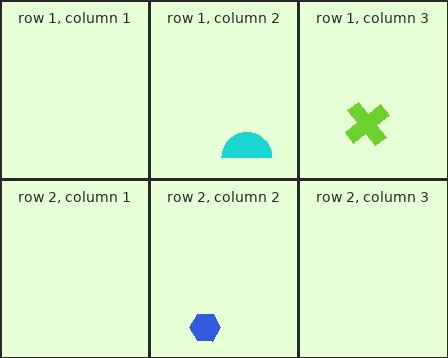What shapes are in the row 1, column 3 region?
The lime cross.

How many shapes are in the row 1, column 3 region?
1.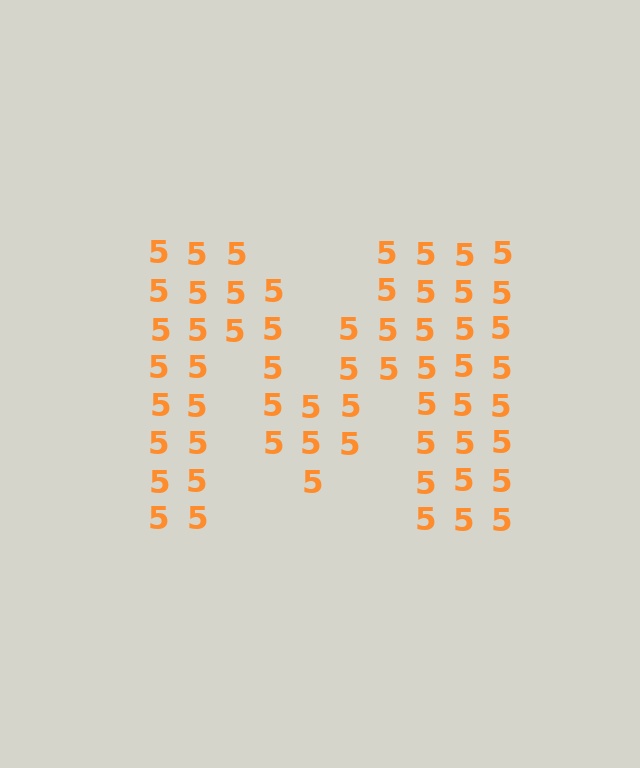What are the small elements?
The small elements are digit 5's.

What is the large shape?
The large shape is the letter M.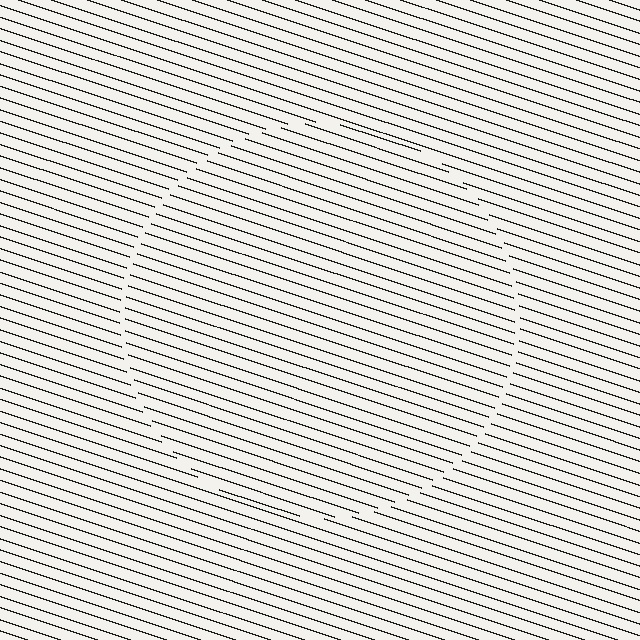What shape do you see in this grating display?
An illusory circle. The interior of the shape contains the same grating, shifted by half a period — the contour is defined by the phase discontinuity where line-ends from the inner and outer gratings abut.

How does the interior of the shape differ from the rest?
The interior of the shape contains the same grating, shifted by half a period — the contour is defined by the phase discontinuity where line-ends from the inner and outer gratings abut.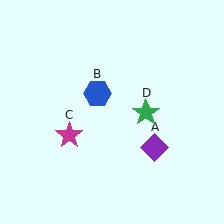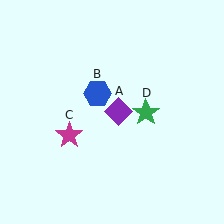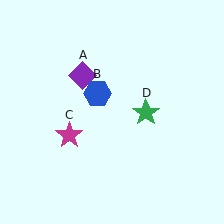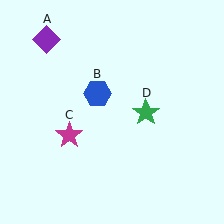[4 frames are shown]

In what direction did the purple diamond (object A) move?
The purple diamond (object A) moved up and to the left.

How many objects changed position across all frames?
1 object changed position: purple diamond (object A).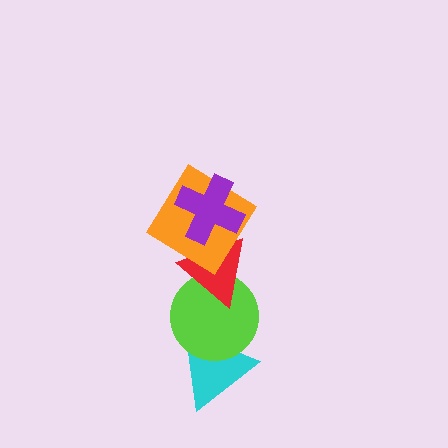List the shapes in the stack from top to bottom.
From top to bottom: the purple cross, the orange diamond, the red triangle, the lime circle, the cyan triangle.